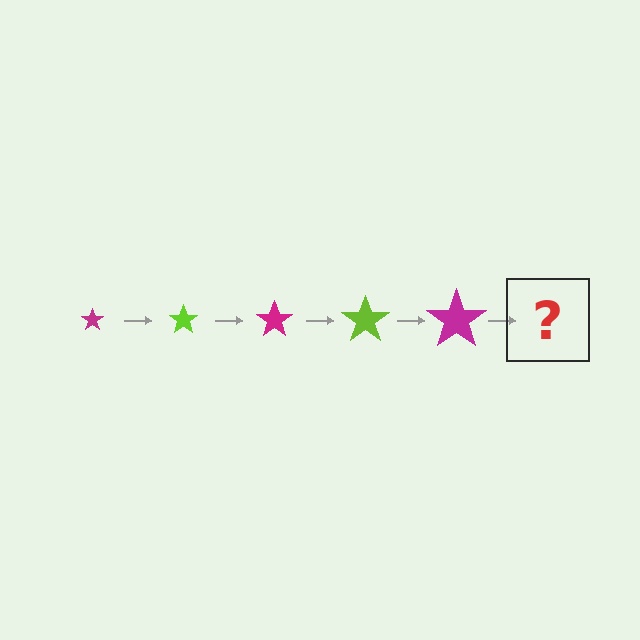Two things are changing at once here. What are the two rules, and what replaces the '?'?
The two rules are that the star grows larger each step and the color cycles through magenta and lime. The '?' should be a lime star, larger than the previous one.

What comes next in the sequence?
The next element should be a lime star, larger than the previous one.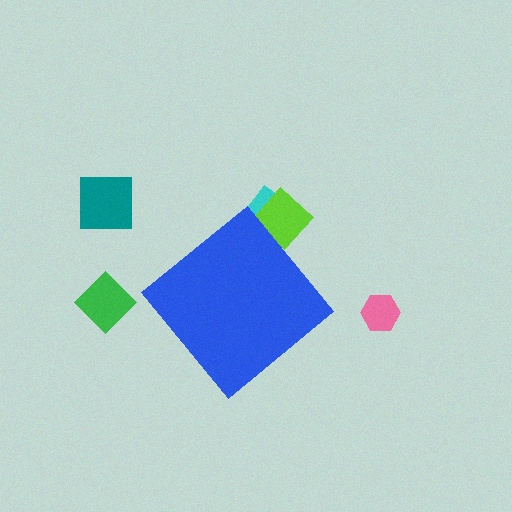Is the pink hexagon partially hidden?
No, the pink hexagon is fully visible.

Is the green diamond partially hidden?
No, the green diamond is fully visible.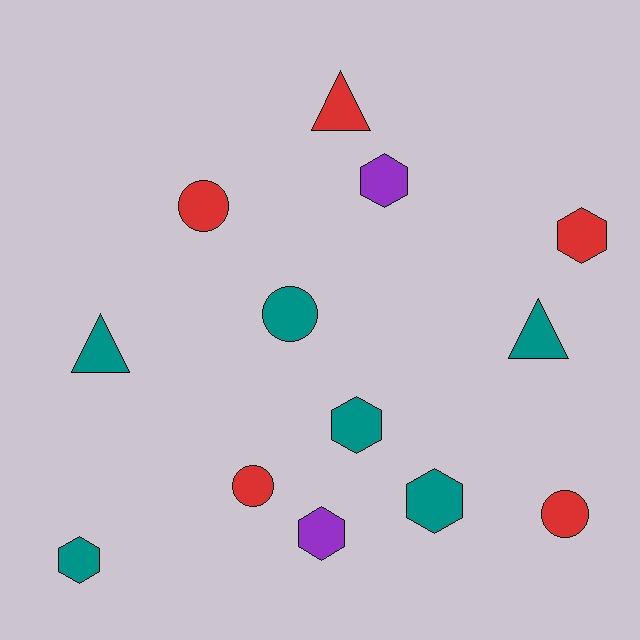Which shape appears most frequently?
Hexagon, with 6 objects.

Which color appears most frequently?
Teal, with 6 objects.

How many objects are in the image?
There are 13 objects.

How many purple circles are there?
There are no purple circles.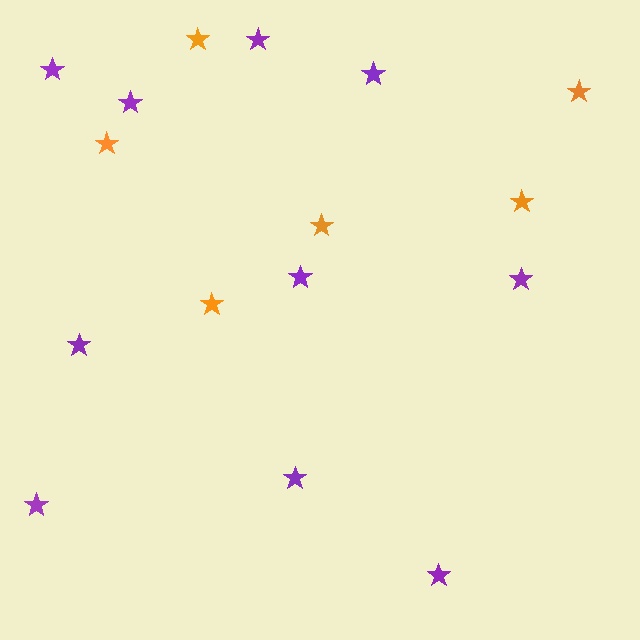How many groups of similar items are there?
There are 2 groups: one group of orange stars (6) and one group of purple stars (10).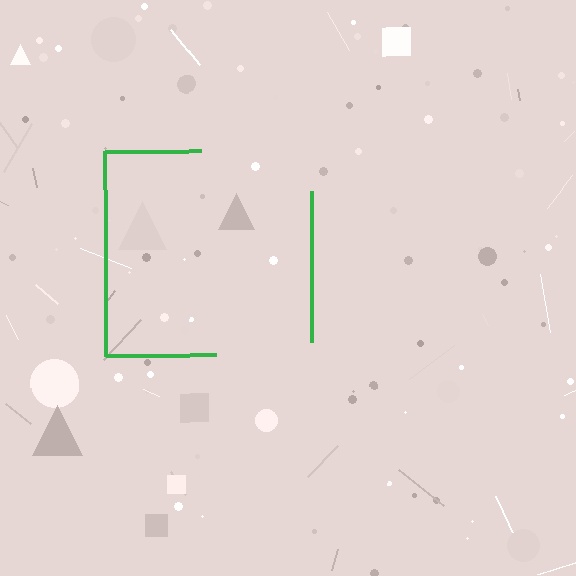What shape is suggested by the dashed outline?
The dashed outline suggests a square.